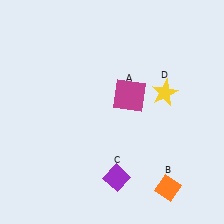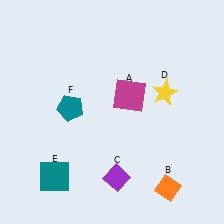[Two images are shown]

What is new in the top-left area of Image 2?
A teal pentagon (F) was added in the top-left area of Image 2.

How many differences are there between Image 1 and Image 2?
There are 2 differences between the two images.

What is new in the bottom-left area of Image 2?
A teal square (E) was added in the bottom-left area of Image 2.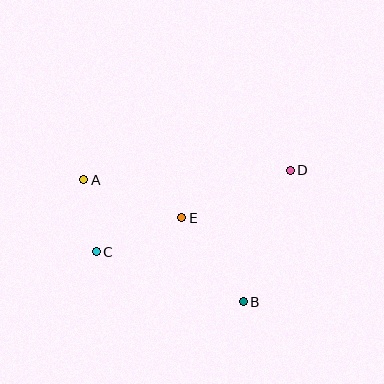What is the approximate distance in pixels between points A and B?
The distance between A and B is approximately 201 pixels.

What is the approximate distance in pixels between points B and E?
The distance between B and E is approximately 104 pixels.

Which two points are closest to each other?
Points A and C are closest to each other.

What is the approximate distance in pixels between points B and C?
The distance between B and C is approximately 155 pixels.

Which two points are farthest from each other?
Points C and D are farthest from each other.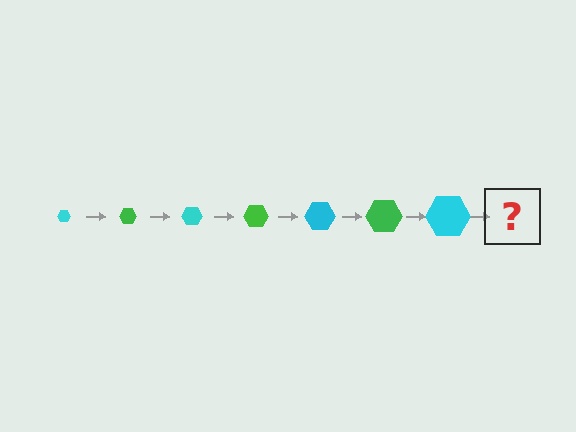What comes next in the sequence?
The next element should be a green hexagon, larger than the previous one.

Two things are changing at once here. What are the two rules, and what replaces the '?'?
The two rules are that the hexagon grows larger each step and the color cycles through cyan and green. The '?' should be a green hexagon, larger than the previous one.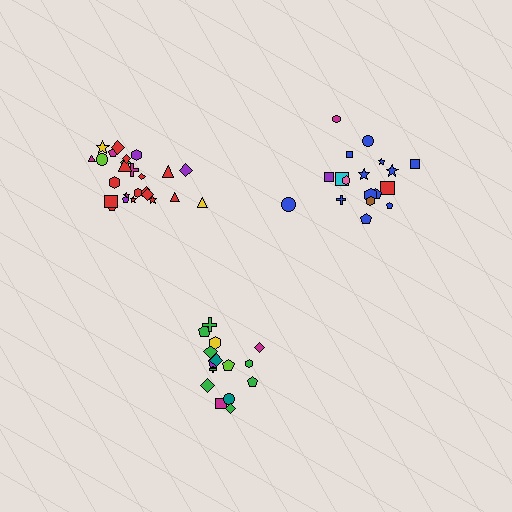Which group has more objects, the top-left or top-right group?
The top-left group.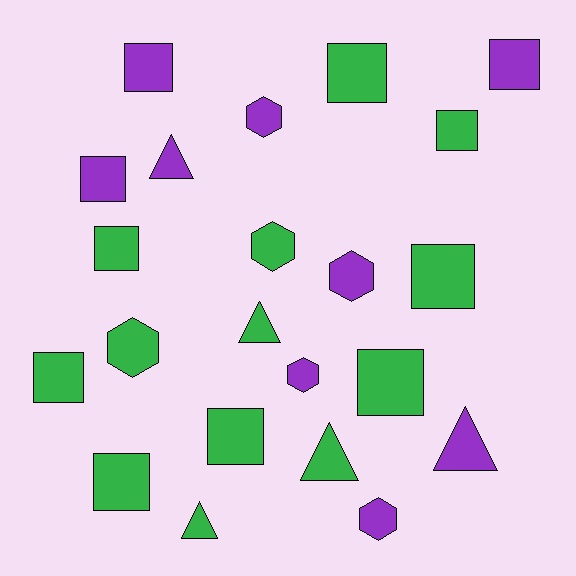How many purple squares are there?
There are 3 purple squares.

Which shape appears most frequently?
Square, with 11 objects.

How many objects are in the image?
There are 22 objects.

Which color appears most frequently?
Green, with 13 objects.